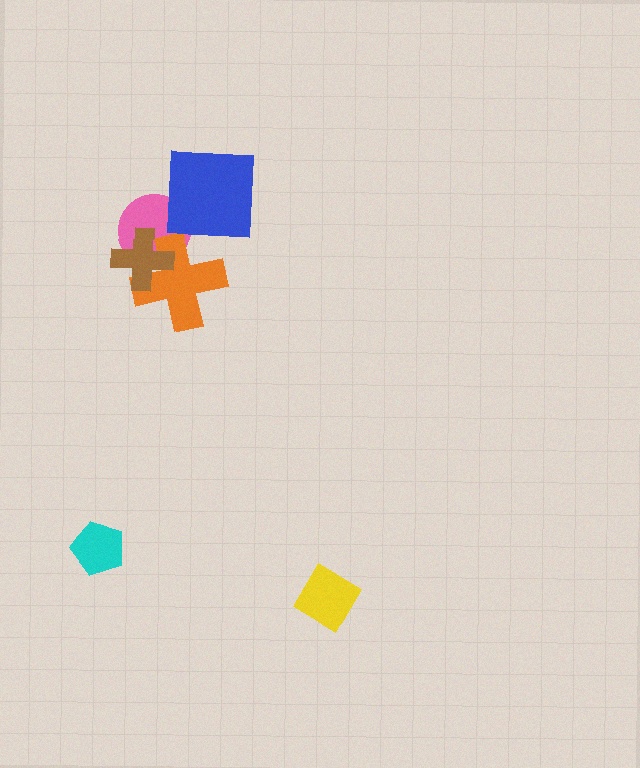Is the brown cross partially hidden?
No, no other shape covers it.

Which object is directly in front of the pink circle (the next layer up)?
The orange cross is directly in front of the pink circle.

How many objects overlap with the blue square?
1 object overlaps with the blue square.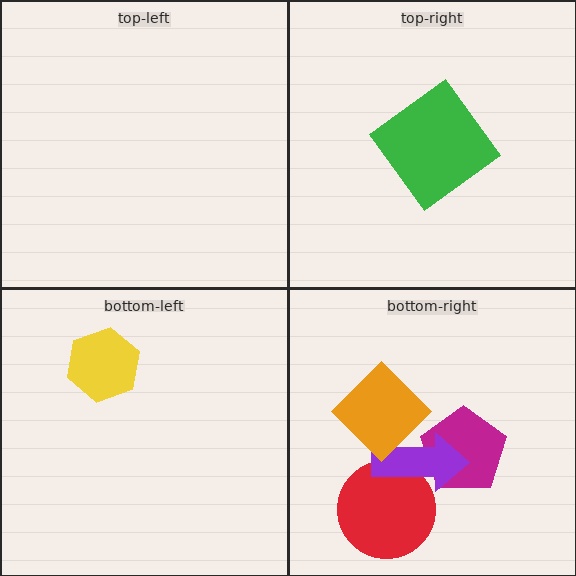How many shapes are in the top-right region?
1.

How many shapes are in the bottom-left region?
1.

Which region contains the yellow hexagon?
The bottom-left region.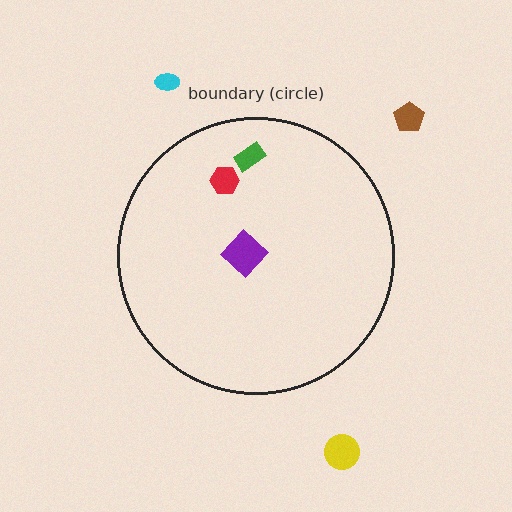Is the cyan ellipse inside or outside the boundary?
Outside.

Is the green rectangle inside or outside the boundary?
Inside.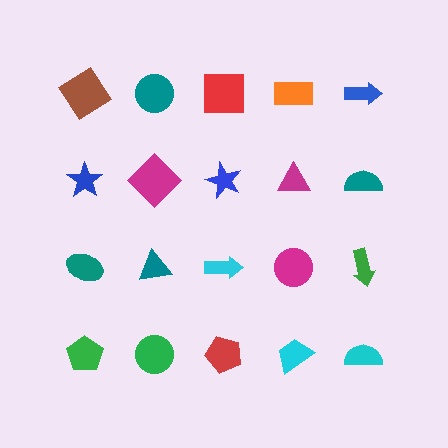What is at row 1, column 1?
A brown diamond.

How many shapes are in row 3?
5 shapes.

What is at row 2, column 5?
A teal semicircle.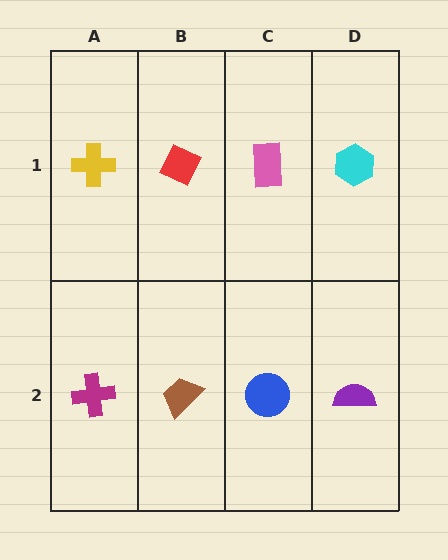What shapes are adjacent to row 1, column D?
A purple semicircle (row 2, column D), a pink rectangle (row 1, column C).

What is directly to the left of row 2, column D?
A blue circle.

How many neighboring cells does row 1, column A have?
2.